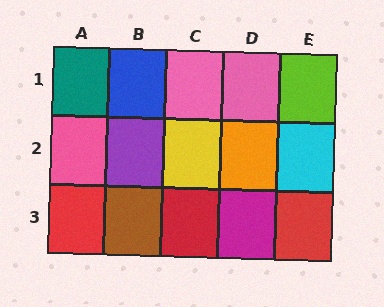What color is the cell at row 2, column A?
Pink.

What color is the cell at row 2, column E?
Cyan.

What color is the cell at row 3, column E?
Red.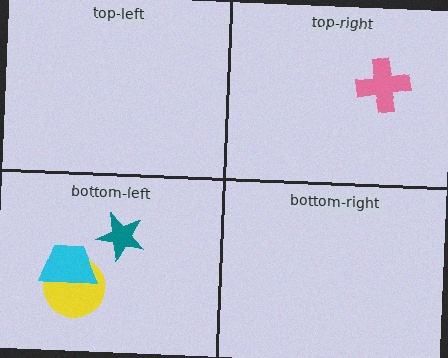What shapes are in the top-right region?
The pink cross.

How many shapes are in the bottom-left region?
3.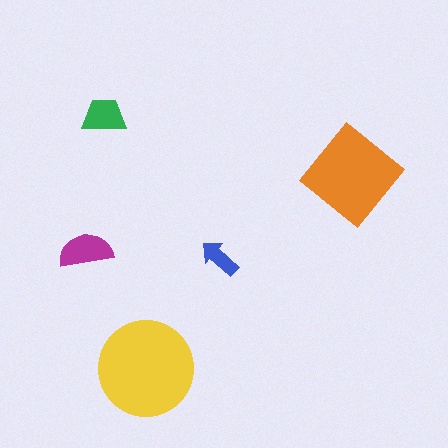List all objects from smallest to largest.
The blue arrow, the green trapezoid, the magenta semicircle, the orange diamond, the yellow circle.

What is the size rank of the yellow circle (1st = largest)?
1st.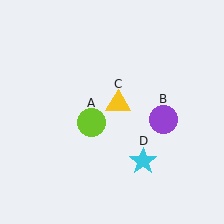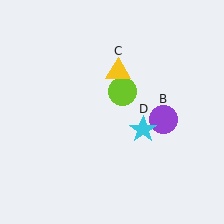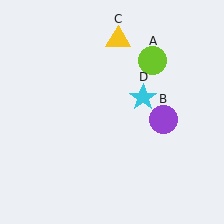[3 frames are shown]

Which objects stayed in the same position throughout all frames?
Purple circle (object B) remained stationary.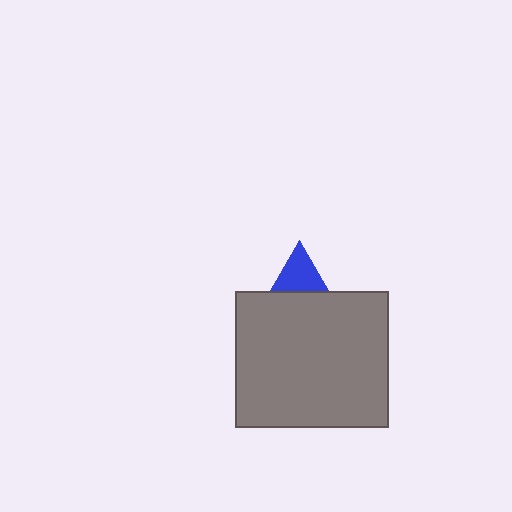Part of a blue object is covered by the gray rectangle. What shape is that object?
It is a triangle.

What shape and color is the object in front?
The object in front is a gray rectangle.